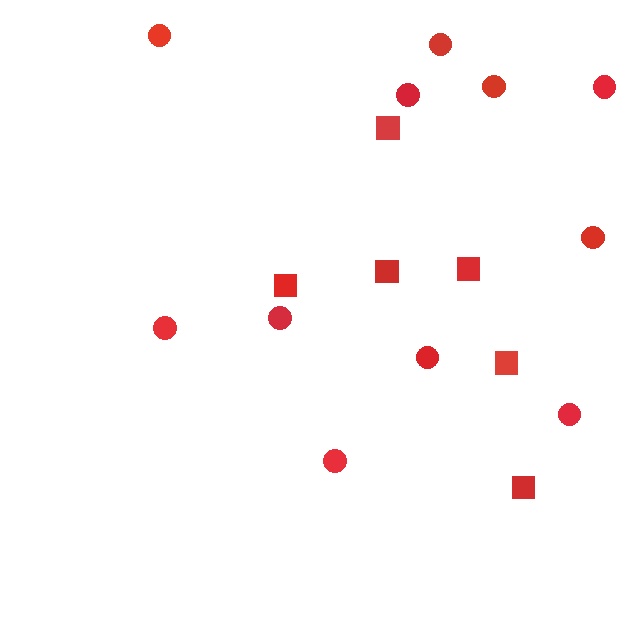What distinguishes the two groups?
There are 2 groups: one group of squares (6) and one group of circles (11).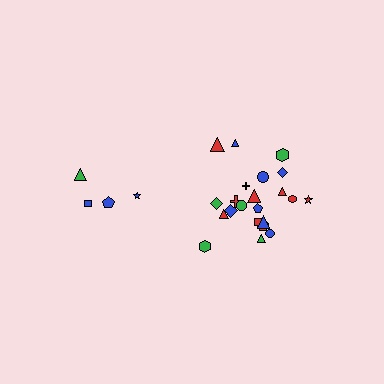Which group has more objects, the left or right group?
The right group.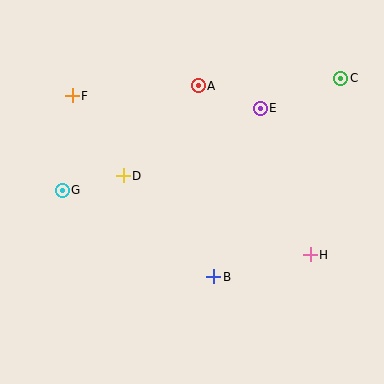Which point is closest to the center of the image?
Point D at (123, 176) is closest to the center.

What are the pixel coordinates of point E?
Point E is at (260, 108).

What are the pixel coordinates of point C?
Point C is at (341, 78).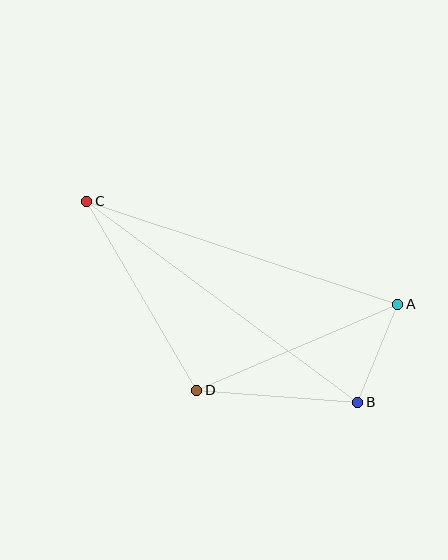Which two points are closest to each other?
Points A and B are closest to each other.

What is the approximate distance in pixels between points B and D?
The distance between B and D is approximately 161 pixels.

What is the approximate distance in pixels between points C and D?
The distance between C and D is approximately 219 pixels.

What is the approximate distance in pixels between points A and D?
The distance between A and D is approximately 218 pixels.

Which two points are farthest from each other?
Points B and C are farthest from each other.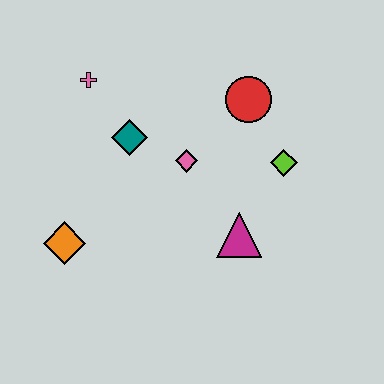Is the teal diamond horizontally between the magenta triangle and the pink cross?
Yes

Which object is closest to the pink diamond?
The teal diamond is closest to the pink diamond.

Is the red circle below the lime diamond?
No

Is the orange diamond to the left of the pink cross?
Yes